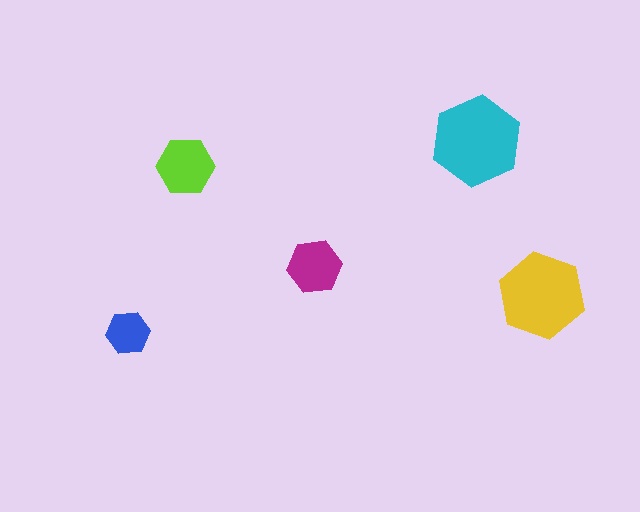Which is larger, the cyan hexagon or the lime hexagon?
The cyan one.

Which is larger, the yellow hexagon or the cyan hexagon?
The cyan one.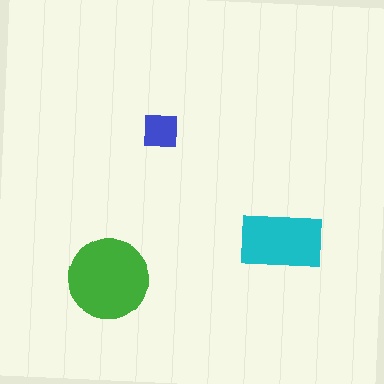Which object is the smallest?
The blue square.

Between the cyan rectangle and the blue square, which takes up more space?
The cyan rectangle.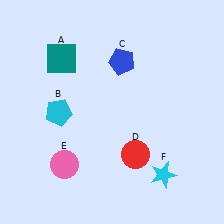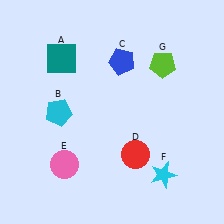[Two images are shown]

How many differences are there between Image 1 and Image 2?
There is 1 difference between the two images.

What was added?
A lime pentagon (G) was added in Image 2.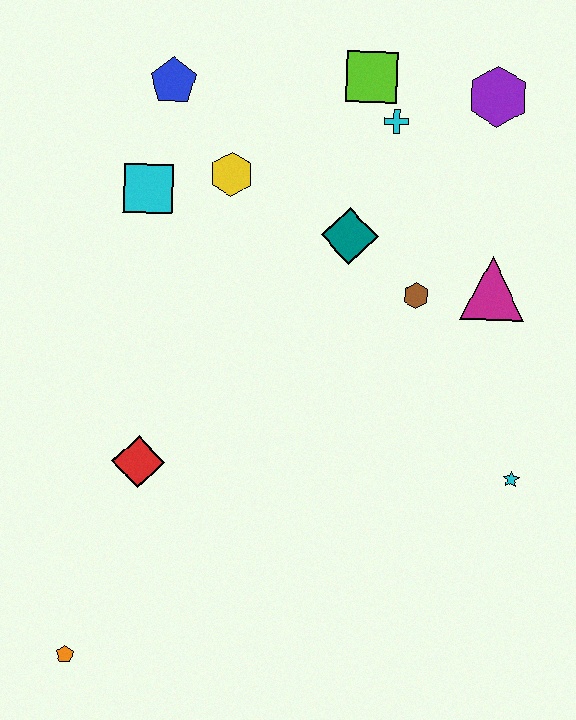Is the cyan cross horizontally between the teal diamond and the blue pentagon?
No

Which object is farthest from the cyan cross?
The orange pentagon is farthest from the cyan cross.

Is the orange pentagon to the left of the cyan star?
Yes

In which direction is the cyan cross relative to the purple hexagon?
The cyan cross is to the left of the purple hexagon.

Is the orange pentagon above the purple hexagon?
No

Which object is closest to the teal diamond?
The brown hexagon is closest to the teal diamond.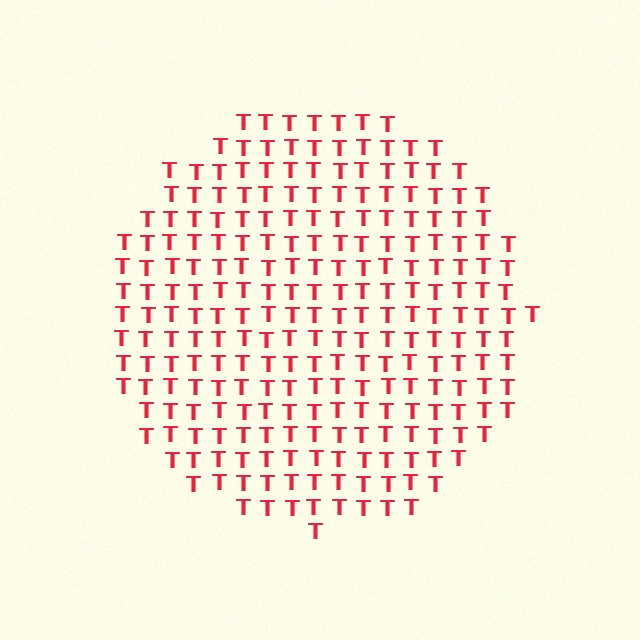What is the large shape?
The large shape is a circle.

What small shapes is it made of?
It is made of small letter T's.